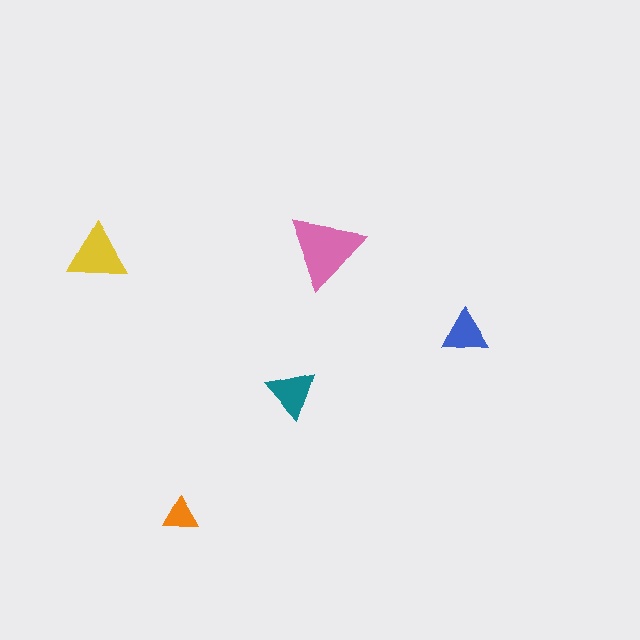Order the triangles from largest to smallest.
the pink one, the yellow one, the teal one, the blue one, the orange one.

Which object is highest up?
The pink triangle is topmost.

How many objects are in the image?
There are 5 objects in the image.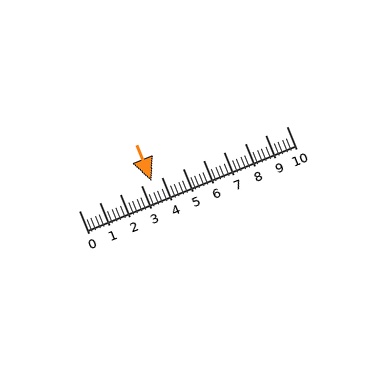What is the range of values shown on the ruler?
The ruler shows values from 0 to 10.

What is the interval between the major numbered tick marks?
The major tick marks are spaced 1 units apart.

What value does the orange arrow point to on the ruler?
The orange arrow points to approximately 3.5.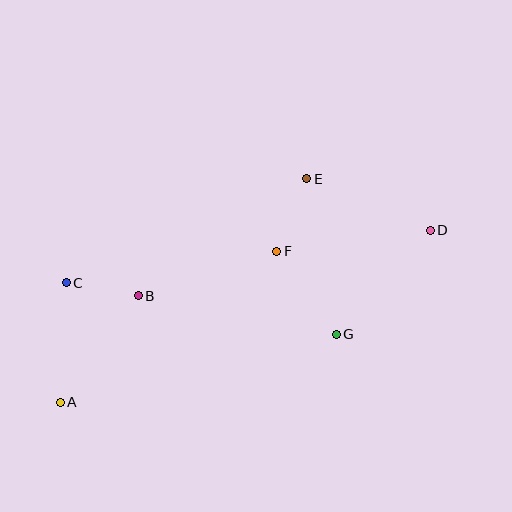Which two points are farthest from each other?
Points A and D are farthest from each other.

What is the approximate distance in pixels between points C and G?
The distance between C and G is approximately 275 pixels.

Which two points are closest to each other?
Points B and C are closest to each other.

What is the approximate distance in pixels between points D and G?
The distance between D and G is approximately 140 pixels.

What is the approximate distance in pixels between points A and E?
The distance between A and E is approximately 333 pixels.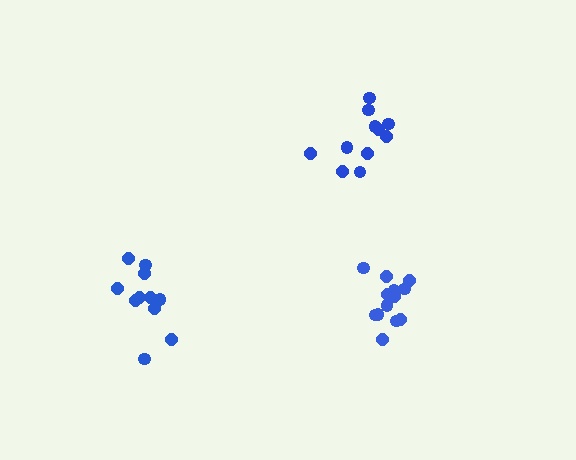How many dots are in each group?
Group 1: 13 dots, Group 2: 11 dots, Group 3: 11 dots (35 total).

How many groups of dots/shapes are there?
There are 3 groups.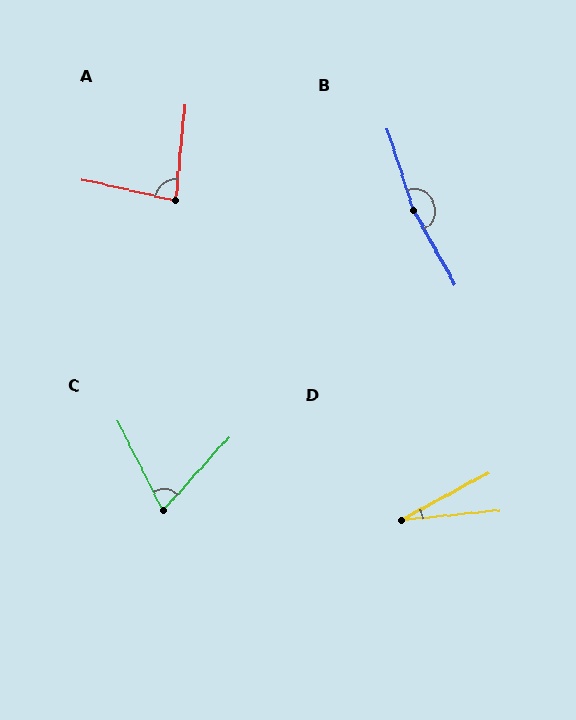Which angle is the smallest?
D, at approximately 23 degrees.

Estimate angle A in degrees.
Approximately 83 degrees.